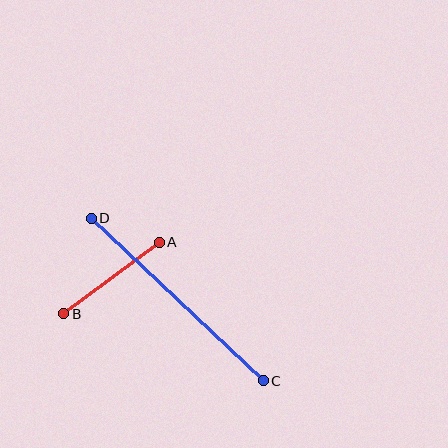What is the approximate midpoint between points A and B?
The midpoint is at approximately (112, 278) pixels.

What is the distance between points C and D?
The distance is approximately 237 pixels.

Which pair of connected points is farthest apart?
Points C and D are farthest apart.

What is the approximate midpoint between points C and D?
The midpoint is at approximately (177, 299) pixels.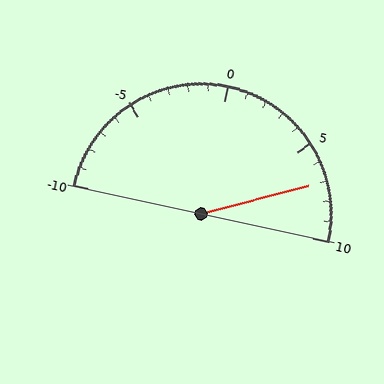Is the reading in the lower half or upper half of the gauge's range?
The reading is in the upper half of the range (-10 to 10).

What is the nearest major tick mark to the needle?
The nearest major tick mark is 5.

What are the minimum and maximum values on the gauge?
The gauge ranges from -10 to 10.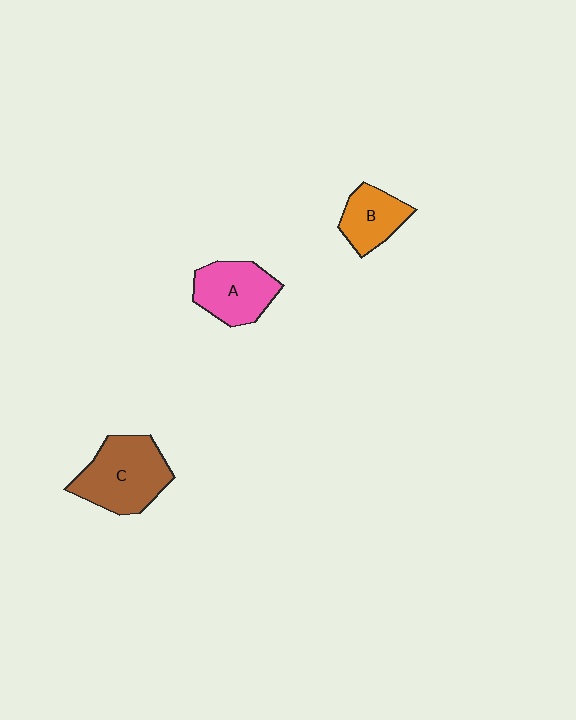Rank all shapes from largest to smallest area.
From largest to smallest: C (brown), A (pink), B (orange).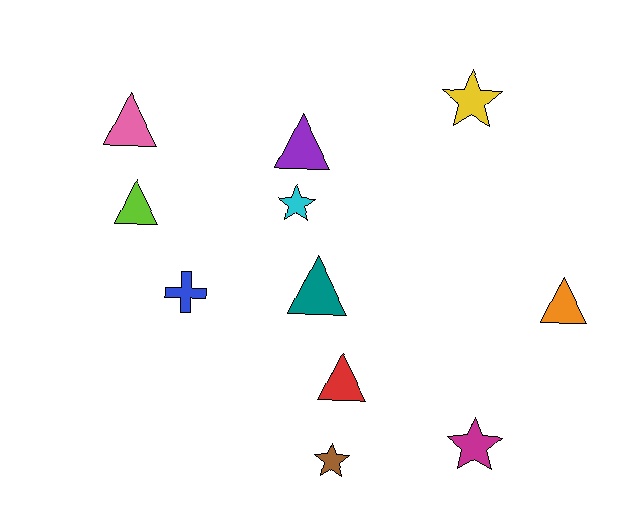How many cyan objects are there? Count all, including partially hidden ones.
There is 1 cyan object.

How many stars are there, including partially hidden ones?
There are 4 stars.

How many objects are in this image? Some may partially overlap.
There are 11 objects.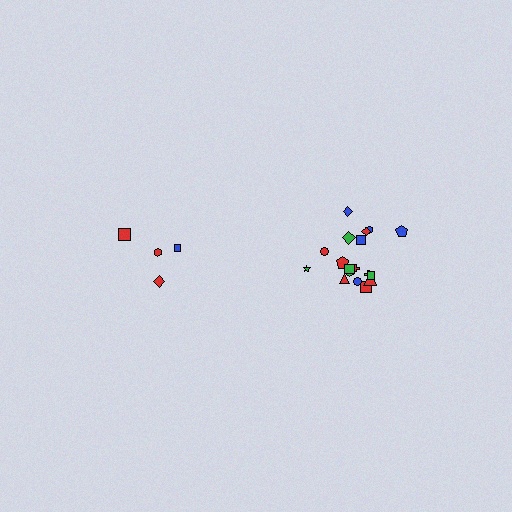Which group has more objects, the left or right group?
The right group.